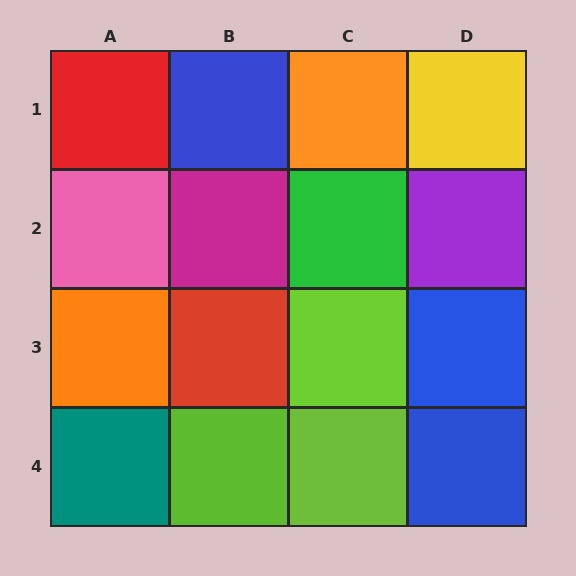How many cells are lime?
3 cells are lime.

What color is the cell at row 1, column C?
Orange.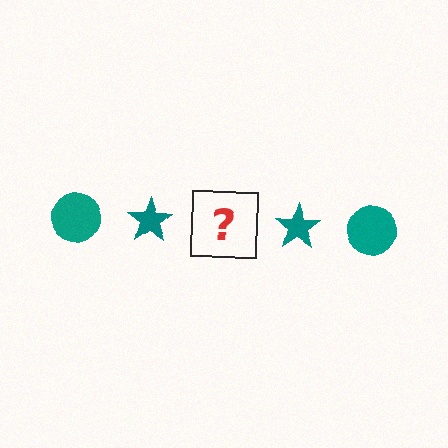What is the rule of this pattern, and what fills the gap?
The rule is that the pattern cycles through circle, star shapes in teal. The gap should be filled with a teal circle.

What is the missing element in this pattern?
The missing element is a teal circle.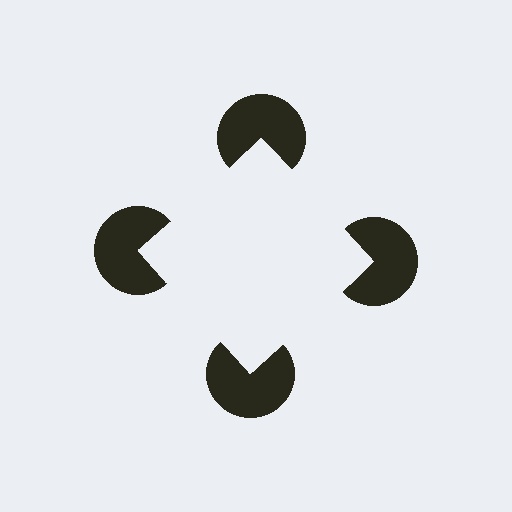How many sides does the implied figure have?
4 sides.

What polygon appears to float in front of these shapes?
An illusory square — its edges are inferred from the aligned wedge cuts in the pac-man discs, not physically drawn.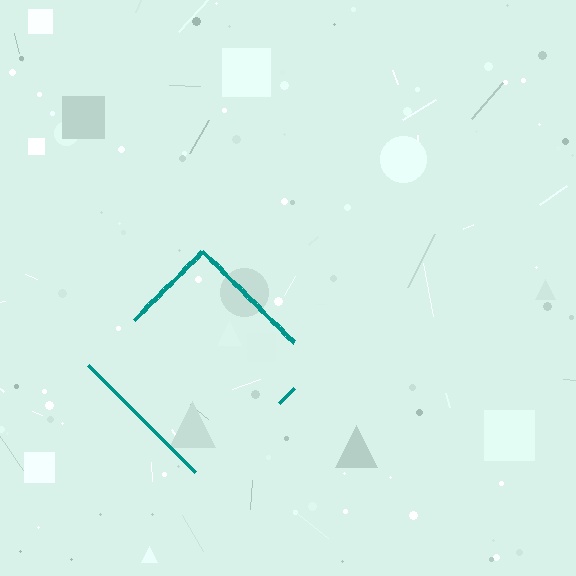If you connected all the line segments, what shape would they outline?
They would outline a diamond.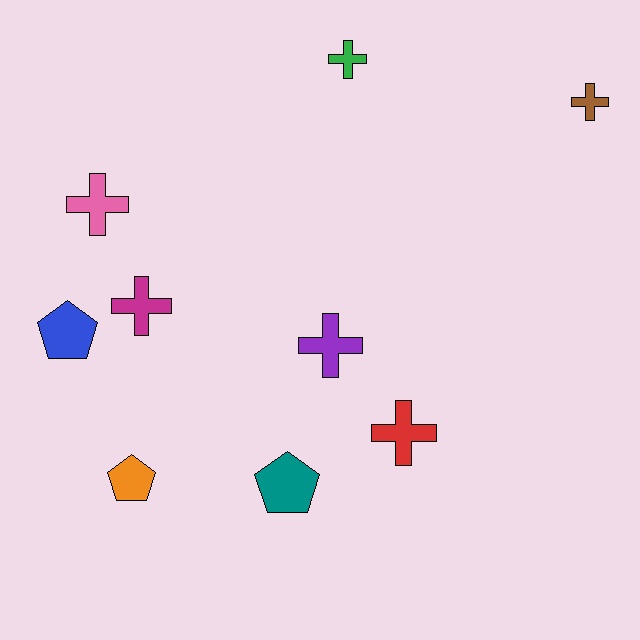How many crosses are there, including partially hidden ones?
There are 6 crosses.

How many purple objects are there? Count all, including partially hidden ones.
There is 1 purple object.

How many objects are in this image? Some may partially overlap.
There are 9 objects.